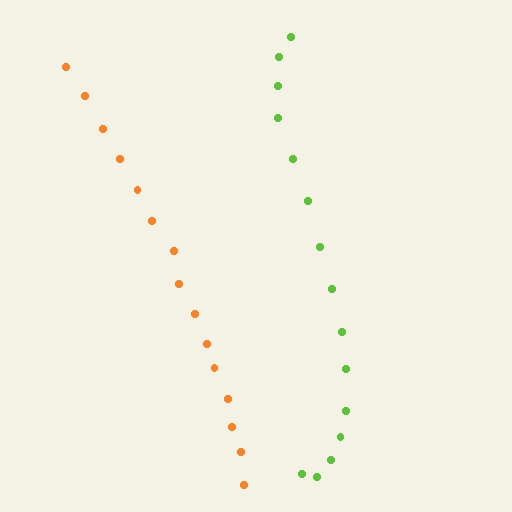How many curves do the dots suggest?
There are 2 distinct paths.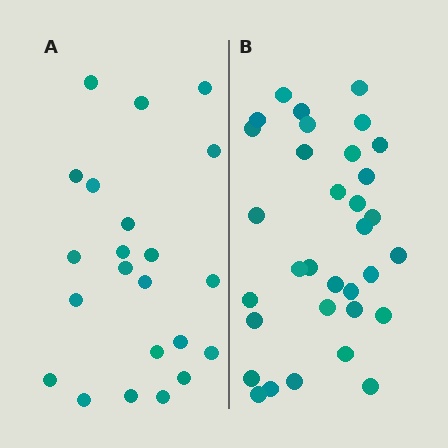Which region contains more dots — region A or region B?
Region B (the right region) has more dots.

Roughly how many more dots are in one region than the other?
Region B has roughly 12 or so more dots than region A.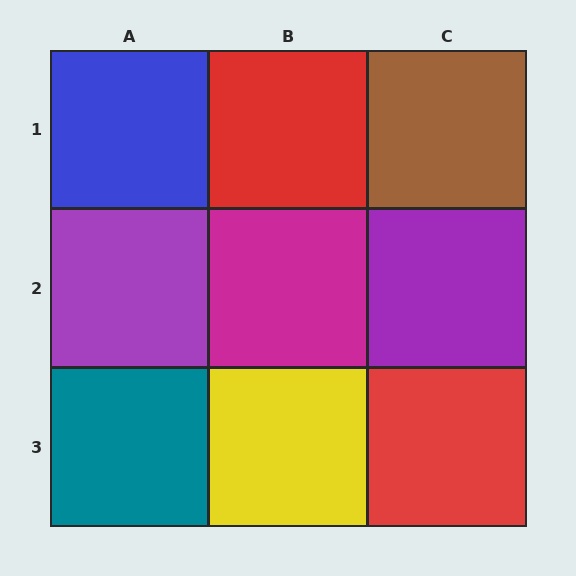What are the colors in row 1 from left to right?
Blue, red, brown.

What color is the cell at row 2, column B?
Magenta.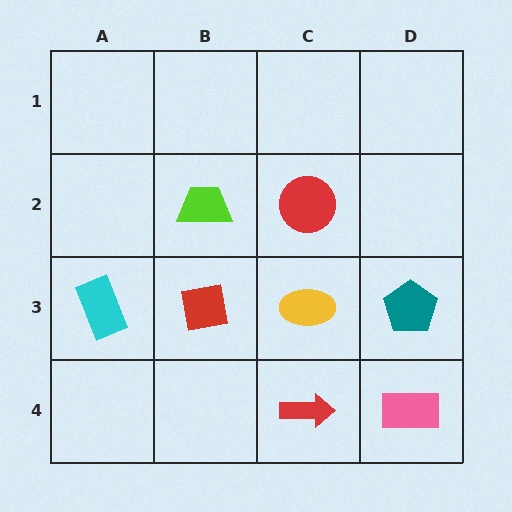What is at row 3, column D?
A teal pentagon.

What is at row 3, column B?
A red square.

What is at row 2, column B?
A lime trapezoid.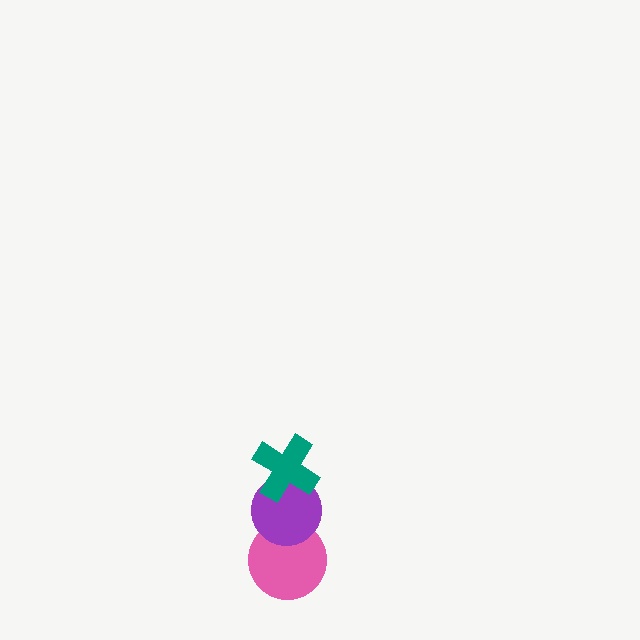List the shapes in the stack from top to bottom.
From top to bottom: the teal cross, the purple circle, the pink circle.